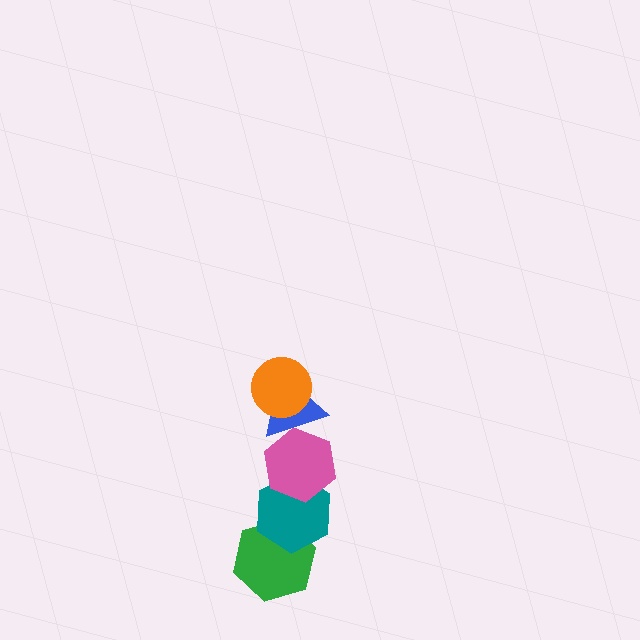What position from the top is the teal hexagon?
The teal hexagon is 4th from the top.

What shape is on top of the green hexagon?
The teal hexagon is on top of the green hexagon.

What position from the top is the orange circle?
The orange circle is 1st from the top.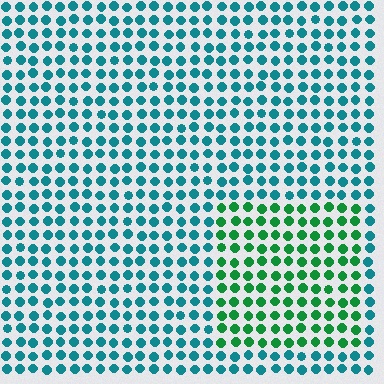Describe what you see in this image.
The image is filled with small teal elements in a uniform arrangement. A rectangle-shaped region is visible where the elements are tinted to a slightly different hue, forming a subtle color boundary.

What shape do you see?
I see a rectangle.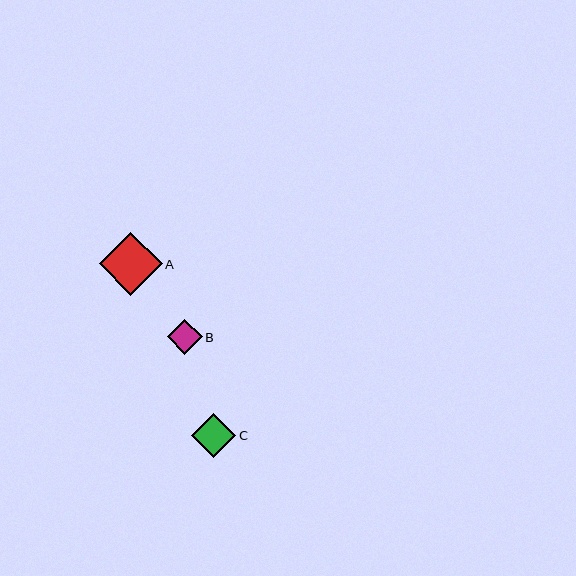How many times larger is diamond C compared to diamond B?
Diamond C is approximately 1.3 times the size of diamond B.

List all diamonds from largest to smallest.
From largest to smallest: A, C, B.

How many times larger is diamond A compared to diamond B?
Diamond A is approximately 1.8 times the size of diamond B.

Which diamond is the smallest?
Diamond B is the smallest with a size of approximately 35 pixels.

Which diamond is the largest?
Diamond A is the largest with a size of approximately 63 pixels.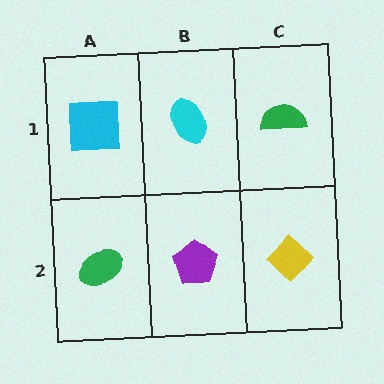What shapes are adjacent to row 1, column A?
A green ellipse (row 2, column A), a cyan ellipse (row 1, column B).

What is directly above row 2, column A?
A cyan square.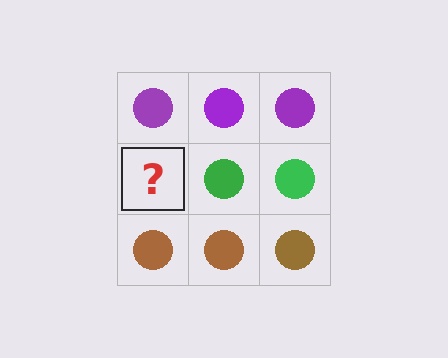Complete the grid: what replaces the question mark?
The question mark should be replaced with a green circle.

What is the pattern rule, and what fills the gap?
The rule is that each row has a consistent color. The gap should be filled with a green circle.